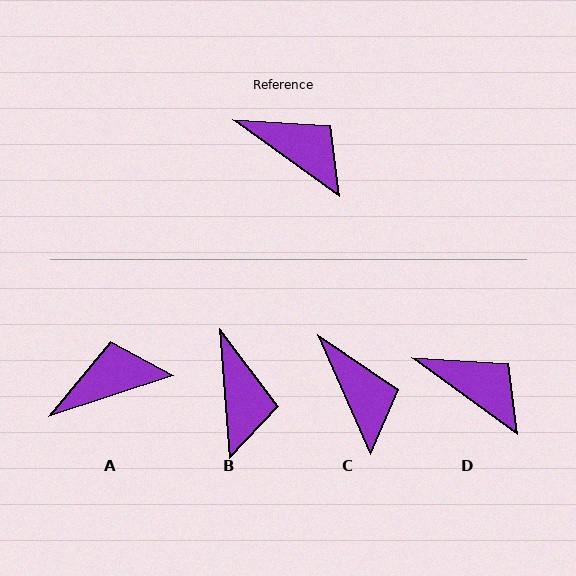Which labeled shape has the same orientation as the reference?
D.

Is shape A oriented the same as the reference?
No, it is off by about 54 degrees.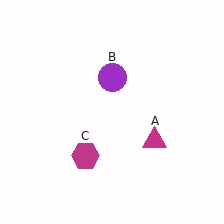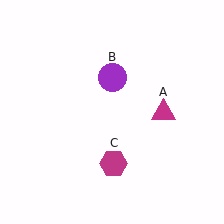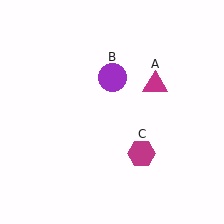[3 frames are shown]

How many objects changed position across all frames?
2 objects changed position: magenta triangle (object A), magenta hexagon (object C).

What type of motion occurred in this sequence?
The magenta triangle (object A), magenta hexagon (object C) rotated counterclockwise around the center of the scene.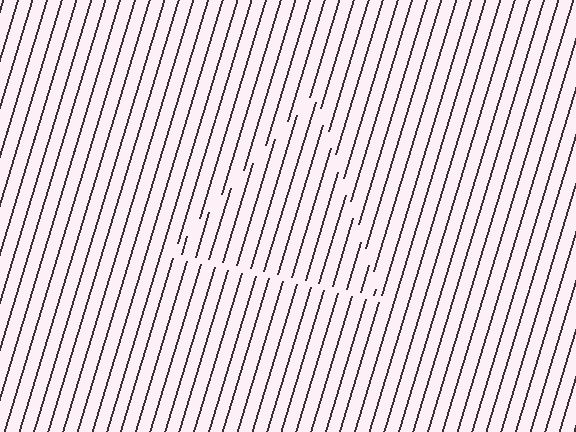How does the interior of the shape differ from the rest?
The interior of the shape contains the same grating, shifted by half a period — the contour is defined by the phase discontinuity where line-ends from the inner and outer gratings abut.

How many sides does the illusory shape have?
3 sides — the line-ends trace a triangle.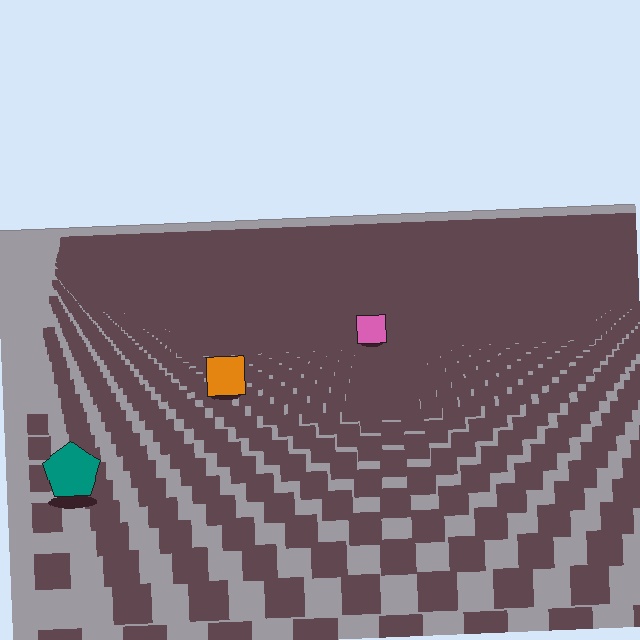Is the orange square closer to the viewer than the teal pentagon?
No. The teal pentagon is closer — you can tell from the texture gradient: the ground texture is coarser near it.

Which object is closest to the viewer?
The teal pentagon is closest. The texture marks near it are larger and more spread out.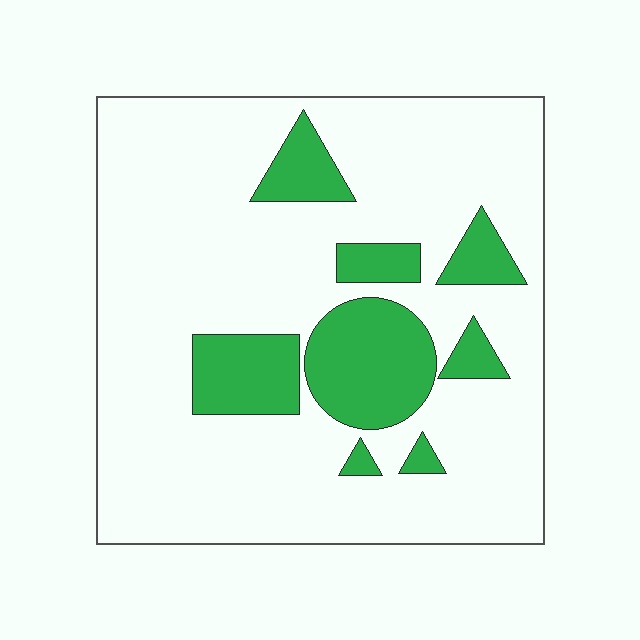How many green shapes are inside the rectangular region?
8.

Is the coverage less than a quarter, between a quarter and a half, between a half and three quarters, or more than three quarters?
Less than a quarter.